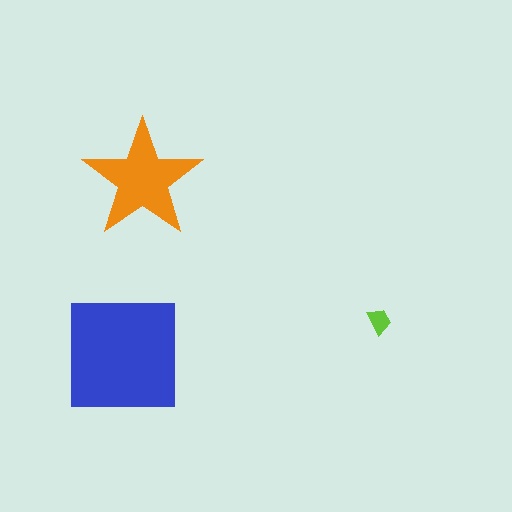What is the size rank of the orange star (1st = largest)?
2nd.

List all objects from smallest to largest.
The lime trapezoid, the orange star, the blue square.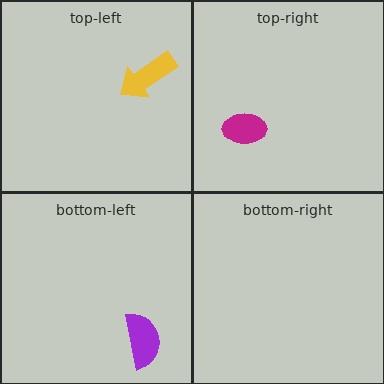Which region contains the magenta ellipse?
The top-right region.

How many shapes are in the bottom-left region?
1.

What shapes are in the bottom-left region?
The purple semicircle.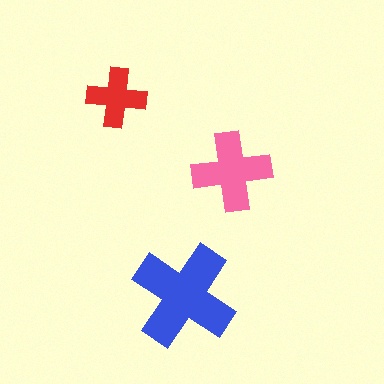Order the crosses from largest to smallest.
the blue one, the pink one, the red one.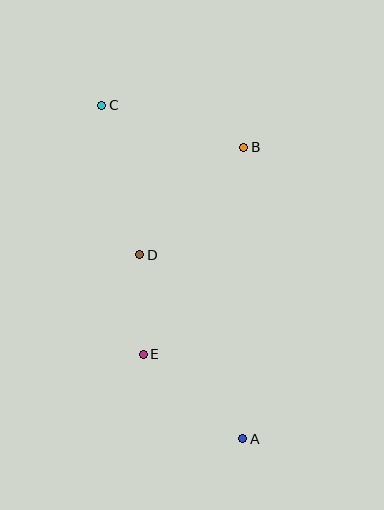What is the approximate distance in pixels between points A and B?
The distance between A and B is approximately 292 pixels.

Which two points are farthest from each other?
Points A and C are farthest from each other.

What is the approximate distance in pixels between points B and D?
The distance between B and D is approximately 150 pixels.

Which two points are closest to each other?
Points D and E are closest to each other.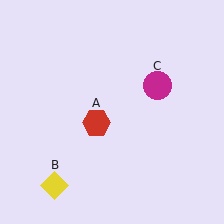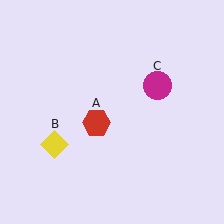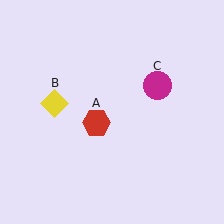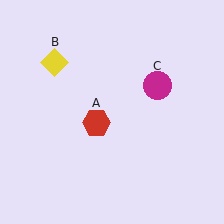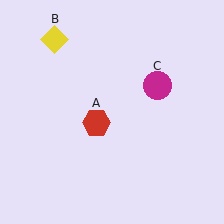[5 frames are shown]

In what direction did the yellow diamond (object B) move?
The yellow diamond (object B) moved up.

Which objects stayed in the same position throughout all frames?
Red hexagon (object A) and magenta circle (object C) remained stationary.